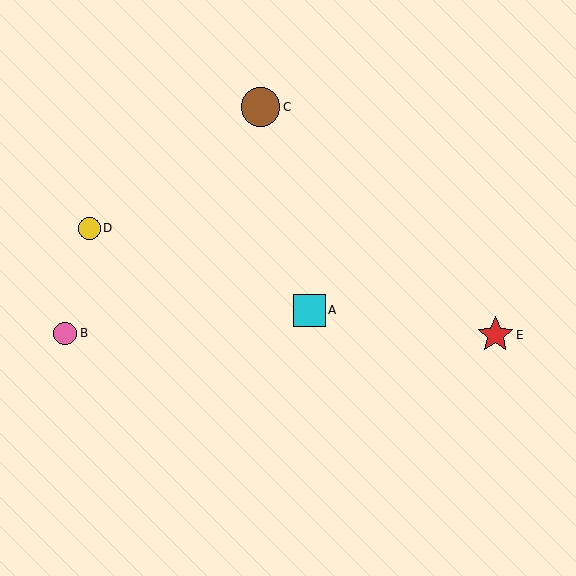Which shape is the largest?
The brown circle (labeled C) is the largest.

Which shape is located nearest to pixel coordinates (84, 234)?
The yellow circle (labeled D) at (90, 228) is nearest to that location.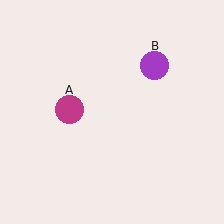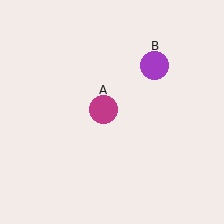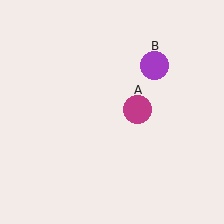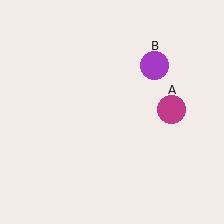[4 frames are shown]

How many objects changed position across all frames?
1 object changed position: magenta circle (object A).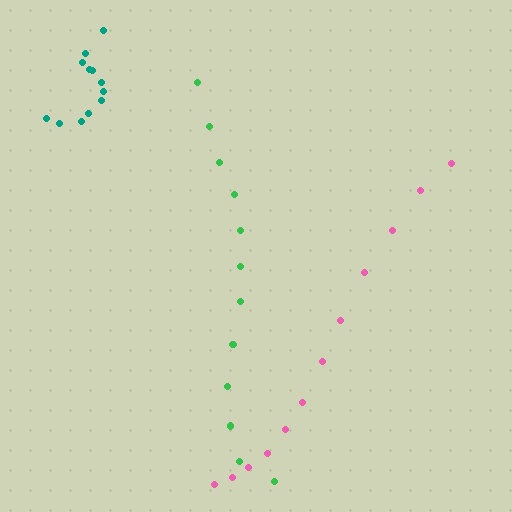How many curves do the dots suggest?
There are 3 distinct paths.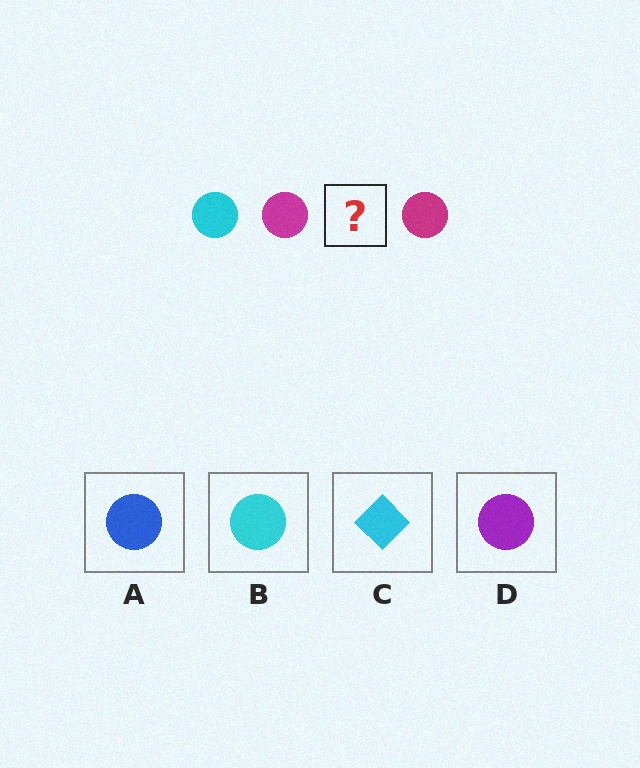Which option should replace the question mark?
Option B.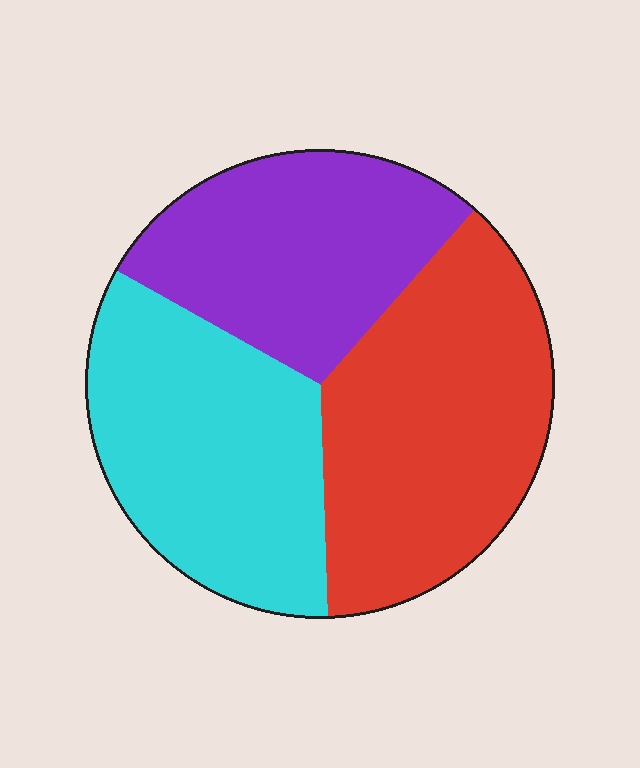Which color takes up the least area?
Purple, at roughly 30%.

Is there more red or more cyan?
Red.